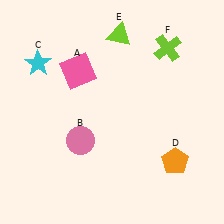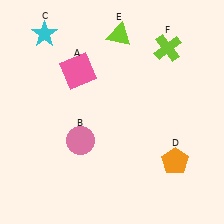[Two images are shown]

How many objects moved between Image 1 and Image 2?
1 object moved between the two images.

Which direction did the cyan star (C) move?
The cyan star (C) moved up.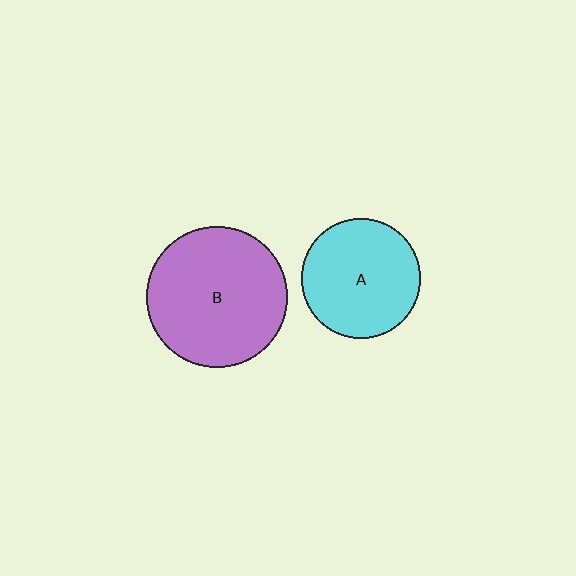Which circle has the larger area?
Circle B (purple).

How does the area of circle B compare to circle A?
Approximately 1.4 times.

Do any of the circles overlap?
No, none of the circles overlap.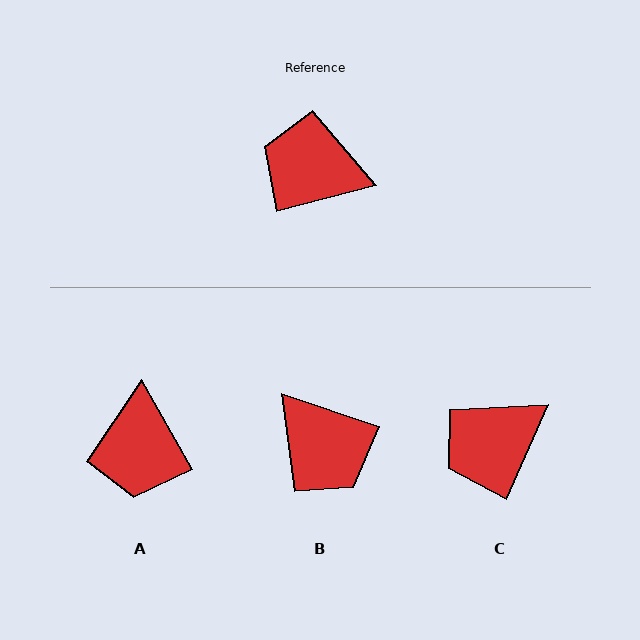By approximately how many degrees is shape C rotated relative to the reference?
Approximately 52 degrees counter-clockwise.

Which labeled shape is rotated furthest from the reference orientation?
B, about 147 degrees away.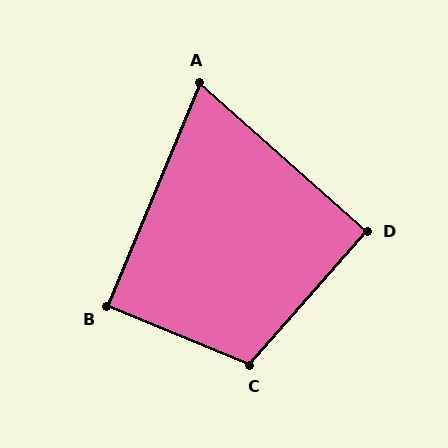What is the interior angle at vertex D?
Approximately 90 degrees (approximately right).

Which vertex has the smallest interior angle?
A, at approximately 71 degrees.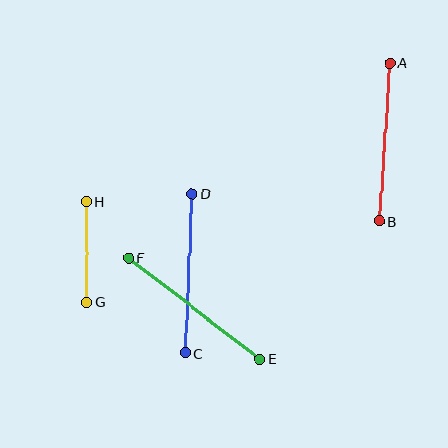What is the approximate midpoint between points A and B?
The midpoint is at approximately (385, 142) pixels.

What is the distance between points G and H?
The distance is approximately 101 pixels.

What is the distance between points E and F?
The distance is approximately 165 pixels.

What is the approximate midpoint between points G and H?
The midpoint is at approximately (87, 252) pixels.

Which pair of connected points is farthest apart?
Points E and F are farthest apart.